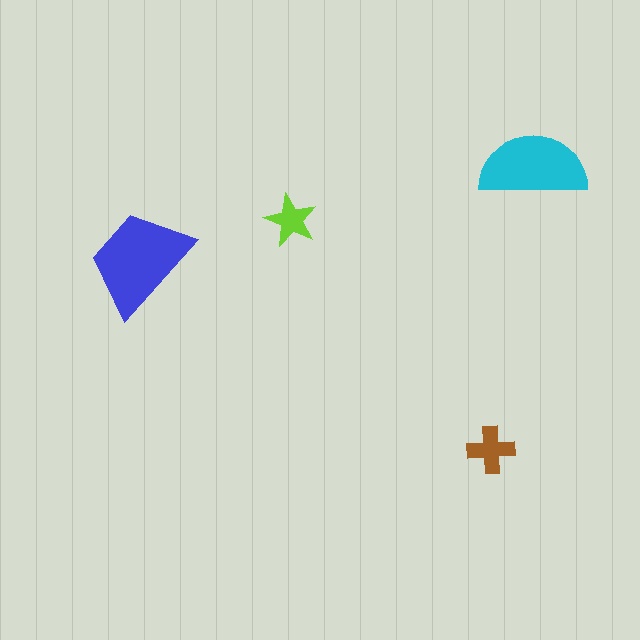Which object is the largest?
The blue trapezoid.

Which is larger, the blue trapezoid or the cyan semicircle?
The blue trapezoid.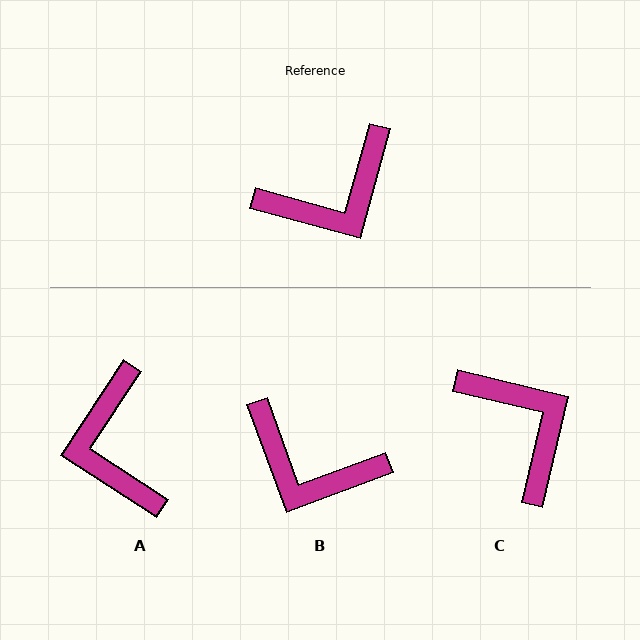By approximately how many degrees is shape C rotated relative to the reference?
Approximately 92 degrees counter-clockwise.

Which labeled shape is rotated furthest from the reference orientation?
A, about 108 degrees away.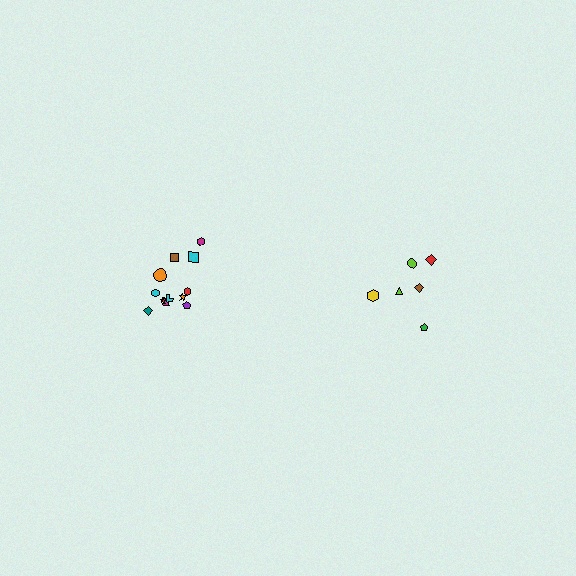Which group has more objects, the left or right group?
The left group.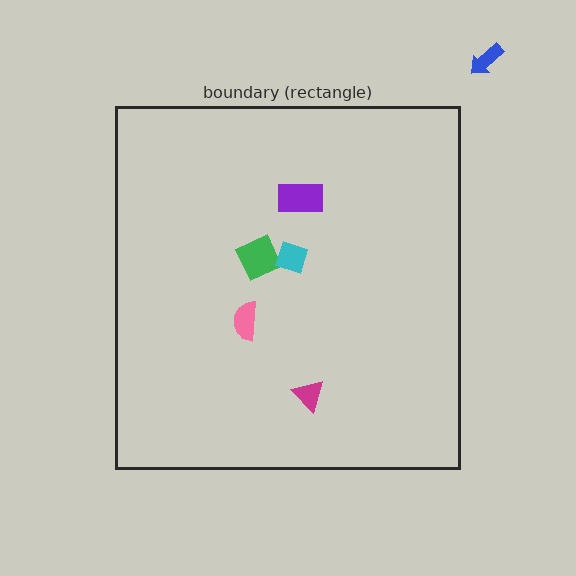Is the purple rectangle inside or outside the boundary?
Inside.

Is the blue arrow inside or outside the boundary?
Outside.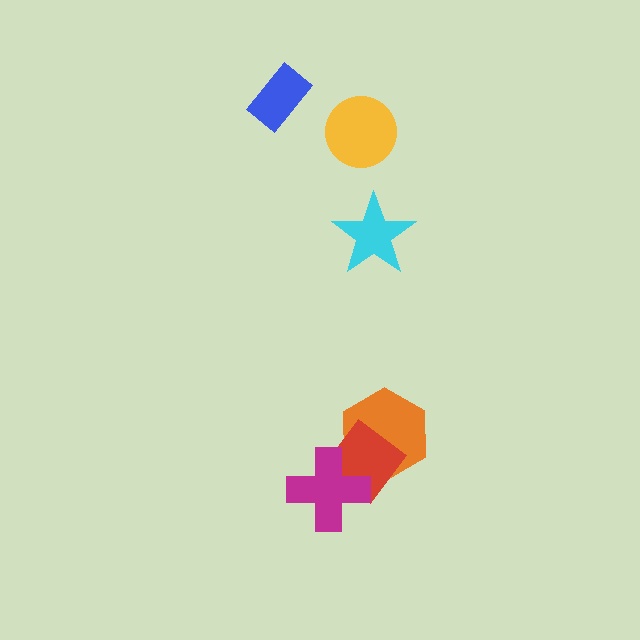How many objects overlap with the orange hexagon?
2 objects overlap with the orange hexagon.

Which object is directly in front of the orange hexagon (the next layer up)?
The red diamond is directly in front of the orange hexagon.